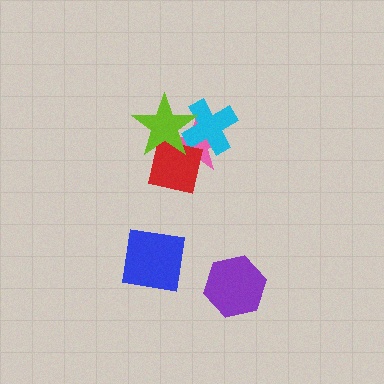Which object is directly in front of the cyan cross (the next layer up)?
The red square is directly in front of the cyan cross.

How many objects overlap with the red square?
3 objects overlap with the red square.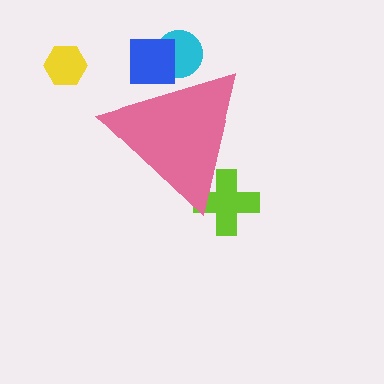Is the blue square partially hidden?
Yes, the blue square is partially hidden behind the pink triangle.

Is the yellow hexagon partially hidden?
No, the yellow hexagon is fully visible.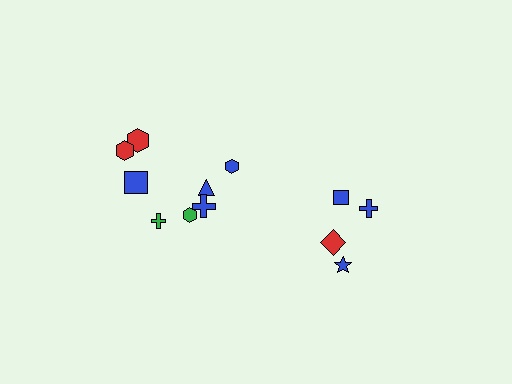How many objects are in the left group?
There are 8 objects.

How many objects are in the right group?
There are 4 objects.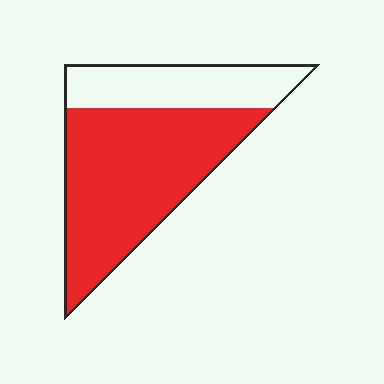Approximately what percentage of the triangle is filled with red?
Approximately 70%.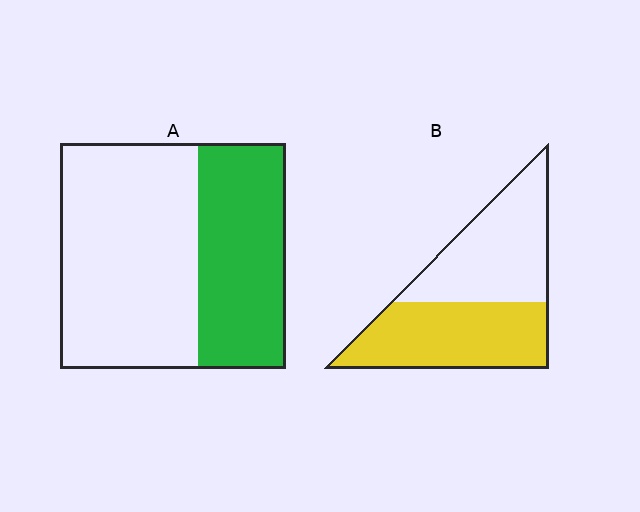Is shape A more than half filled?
No.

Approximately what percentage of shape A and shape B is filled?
A is approximately 40% and B is approximately 50%.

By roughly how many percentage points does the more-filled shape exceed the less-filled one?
By roughly 10 percentage points (B over A).